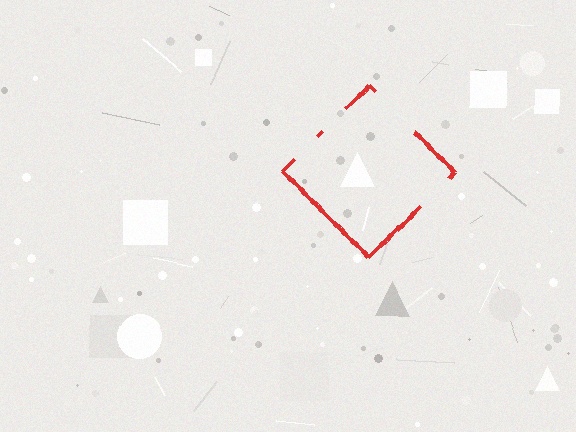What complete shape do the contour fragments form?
The contour fragments form a diamond.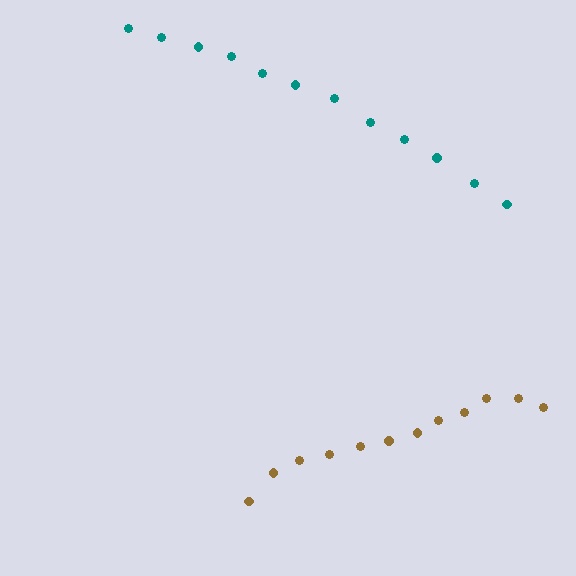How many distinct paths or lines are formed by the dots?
There are 2 distinct paths.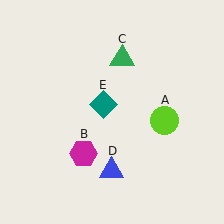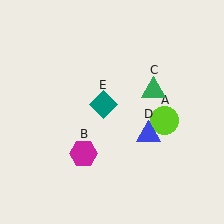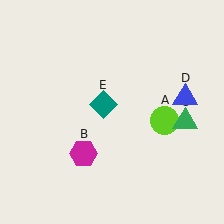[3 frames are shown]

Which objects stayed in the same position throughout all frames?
Lime circle (object A) and magenta hexagon (object B) and teal diamond (object E) remained stationary.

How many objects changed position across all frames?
2 objects changed position: green triangle (object C), blue triangle (object D).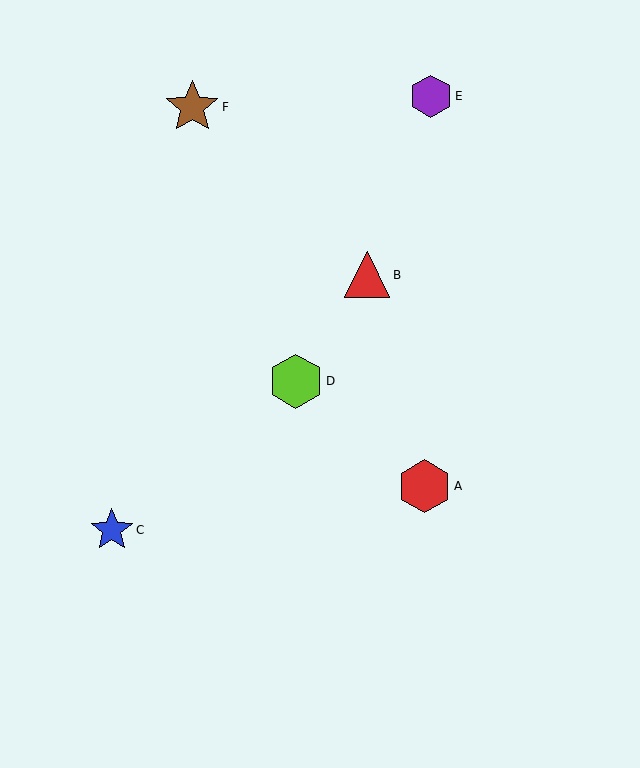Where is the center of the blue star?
The center of the blue star is at (112, 530).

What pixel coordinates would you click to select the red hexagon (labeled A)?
Click at (425, 486) to select the red hexagon A.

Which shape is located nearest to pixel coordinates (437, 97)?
The purple hexagon (labeled E) at (431, 96) is nearest to that location.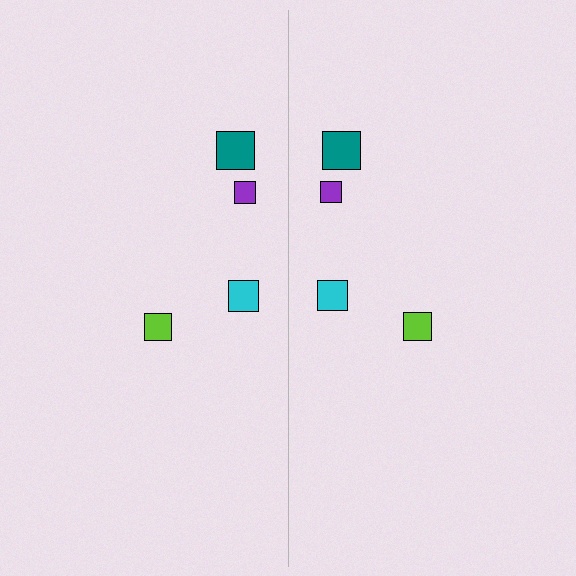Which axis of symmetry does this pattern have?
The pattern has a vertical axis of symmetry running through the center of the image.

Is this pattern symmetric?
Yes, this pattern has bilateral (reflection) symmetry.